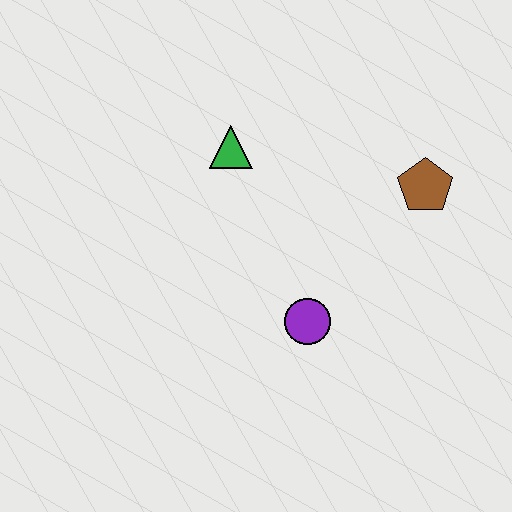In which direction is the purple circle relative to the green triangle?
The purple circle is below the green triangle.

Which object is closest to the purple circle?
The brown pentagon is closest to the purple circle.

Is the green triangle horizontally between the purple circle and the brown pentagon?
No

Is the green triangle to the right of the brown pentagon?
No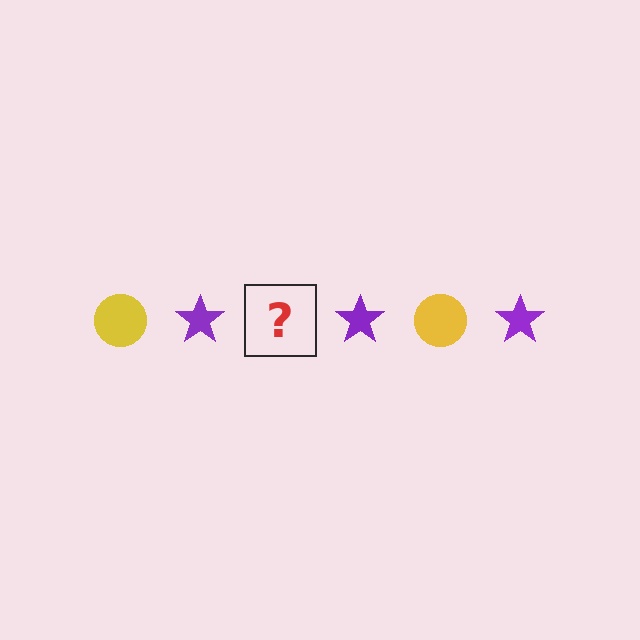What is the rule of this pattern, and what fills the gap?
The rule is that the pattern alternates between yellow circle and purple star. The gap should be filled with a yellow circle.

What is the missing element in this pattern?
The missing element is a yellow circle.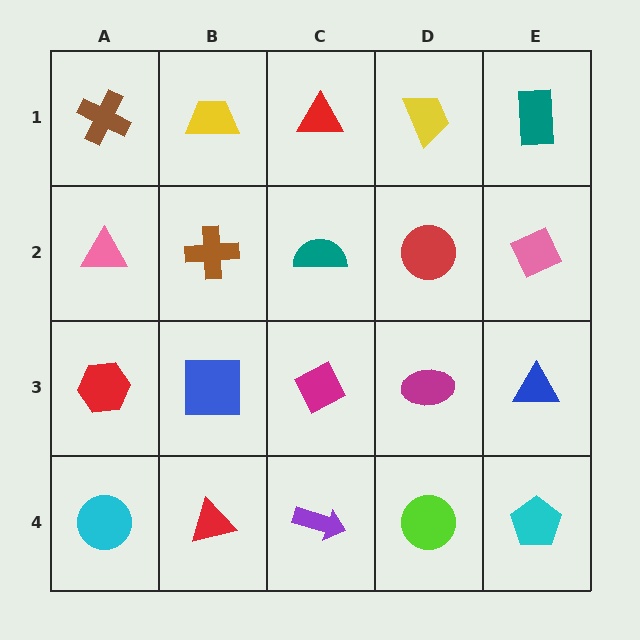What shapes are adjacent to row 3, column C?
A teal semicircle (row 2, column C), a purple arrow (row 4, column C), a blue square (row 3, column B), a magenta ellipse (row 3, column D).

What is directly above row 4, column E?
A blue triangle.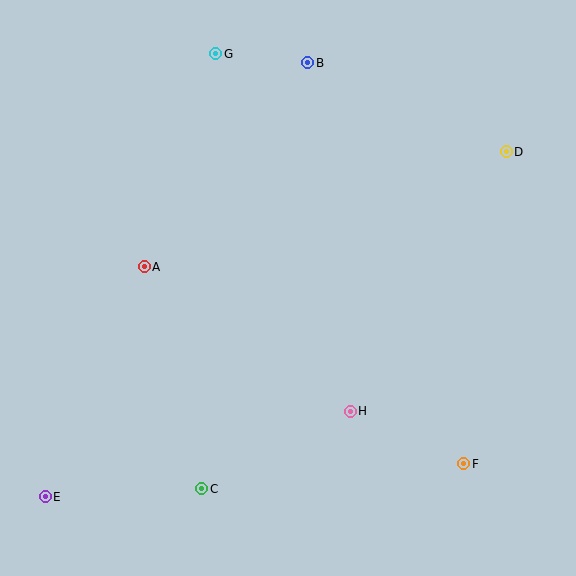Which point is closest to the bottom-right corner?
Point F is closest to the bottom-right corner.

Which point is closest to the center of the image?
Point H at (350, 411) is closest to the center.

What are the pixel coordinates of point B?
Point B is at (308, 63).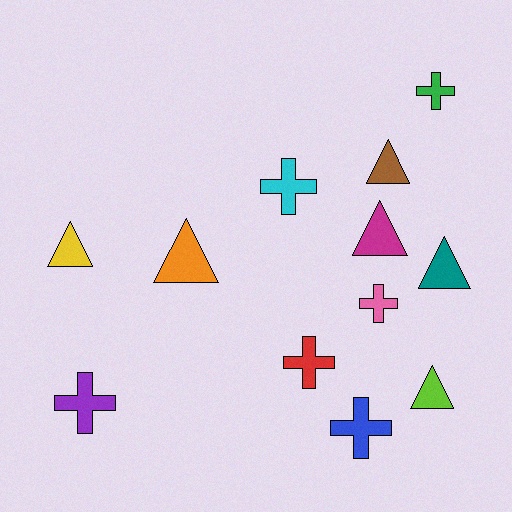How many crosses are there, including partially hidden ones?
There are 6 crosses.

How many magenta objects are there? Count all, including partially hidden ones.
There is 1 magenta object.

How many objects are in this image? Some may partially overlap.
There are 12 objects.